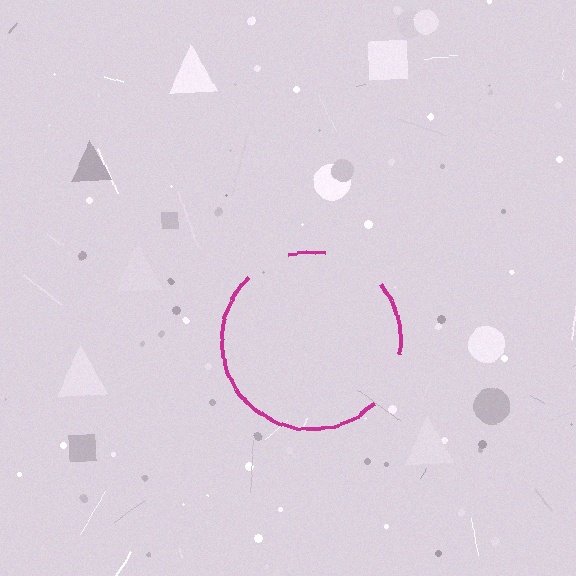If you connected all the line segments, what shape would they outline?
They would outline a circle.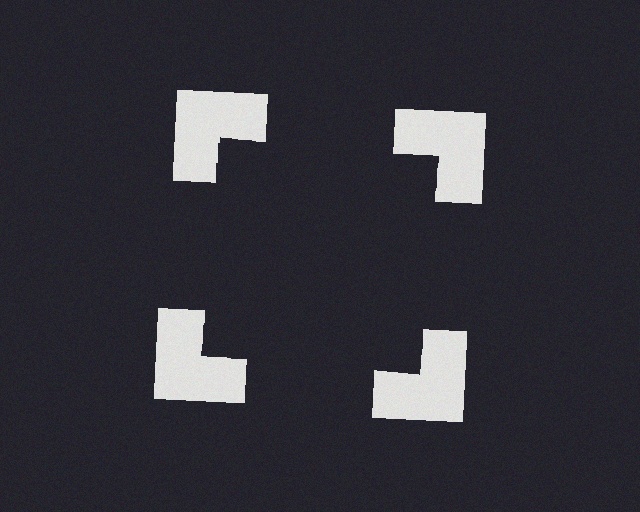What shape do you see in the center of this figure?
An illusory square — its edges are inferred from the aligned wedge cuts in the notched squares, not physically drawn.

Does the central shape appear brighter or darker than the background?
It typically appears slightly darker than the background, even though no actual brightness change is drawn.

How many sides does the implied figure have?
4 sides.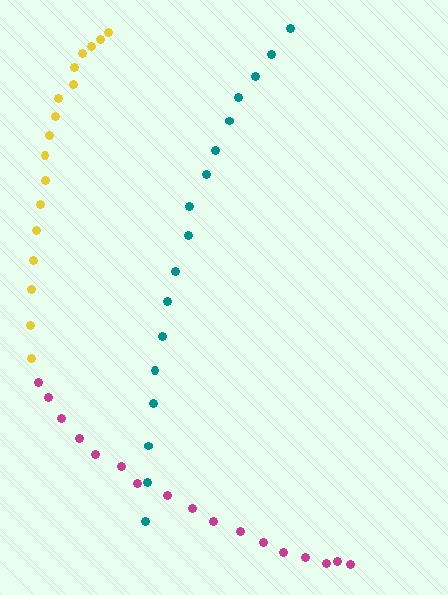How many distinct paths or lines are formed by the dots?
There are 3 distinct paths.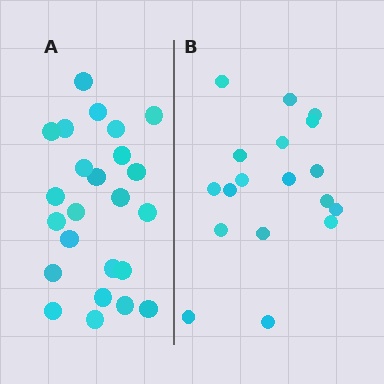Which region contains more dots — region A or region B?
Region A (the left region) has more dots.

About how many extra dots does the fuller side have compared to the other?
Region A has about 6 more dots than region B.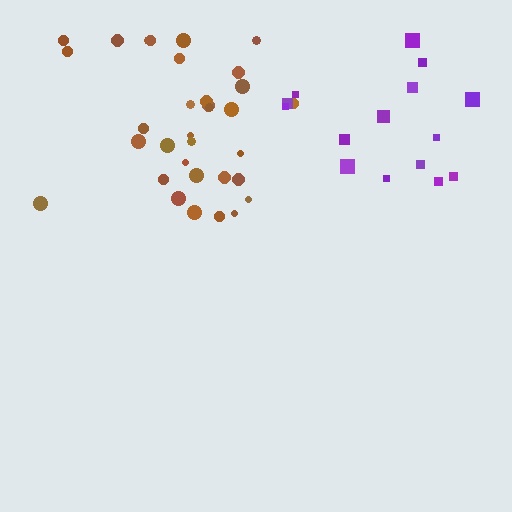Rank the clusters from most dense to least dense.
brown, purple.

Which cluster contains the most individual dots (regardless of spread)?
Brown (33).